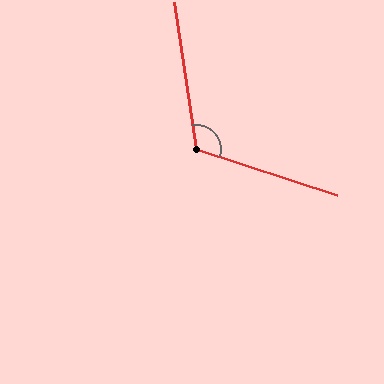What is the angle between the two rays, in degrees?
Approximately 117 degrees.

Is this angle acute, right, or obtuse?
It is obtuse.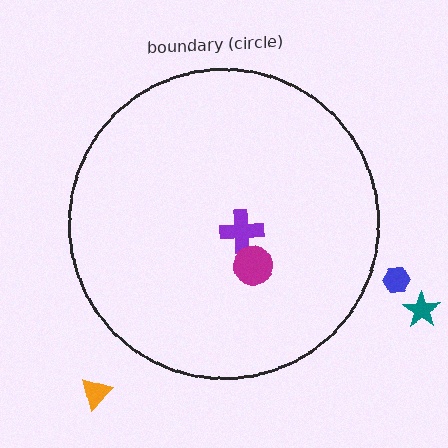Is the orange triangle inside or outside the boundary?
Outside.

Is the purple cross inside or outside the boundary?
Inside.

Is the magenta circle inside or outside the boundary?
Inside.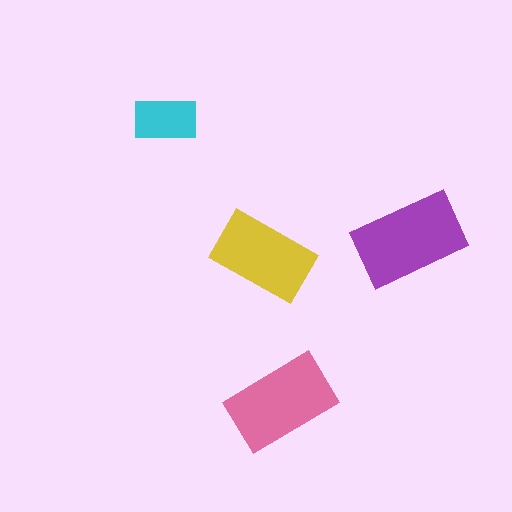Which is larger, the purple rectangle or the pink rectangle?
The purple one.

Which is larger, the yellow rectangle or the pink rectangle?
The pink one.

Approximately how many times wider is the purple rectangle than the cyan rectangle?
About 1.5 times wider.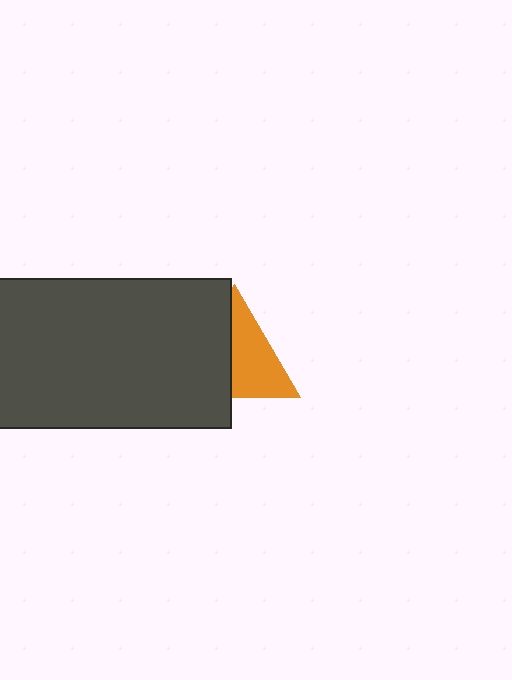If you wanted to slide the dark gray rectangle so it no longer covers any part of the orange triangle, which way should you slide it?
Slide it left — that is the most direct way to separate the two shapes.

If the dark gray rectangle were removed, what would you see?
You would see the complete orange triangle.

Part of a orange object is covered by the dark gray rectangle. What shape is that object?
It is a triangle.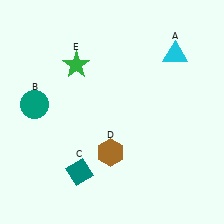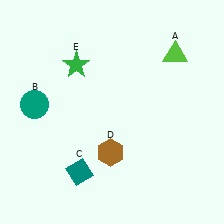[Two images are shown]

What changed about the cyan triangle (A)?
In Image 1, A is cyan. In Image 2, it changed to lime.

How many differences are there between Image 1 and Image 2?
There is 1 difference between the two images.